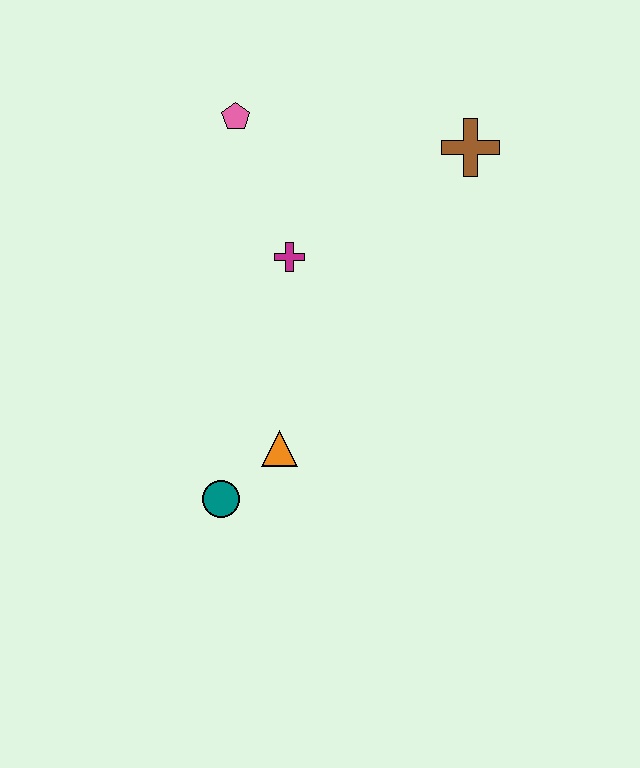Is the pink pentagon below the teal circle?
No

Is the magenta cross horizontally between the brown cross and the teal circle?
Yes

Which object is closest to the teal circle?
The orange triangle is closest to the teal circle.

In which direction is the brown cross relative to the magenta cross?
The brown cross is to the right of the magenta cross.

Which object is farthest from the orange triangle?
The brown cross is farthest from the orange triangle.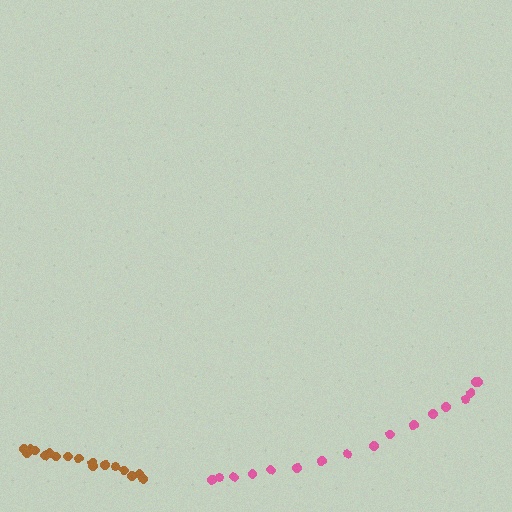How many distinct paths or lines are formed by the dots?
There are 2 distinct paths.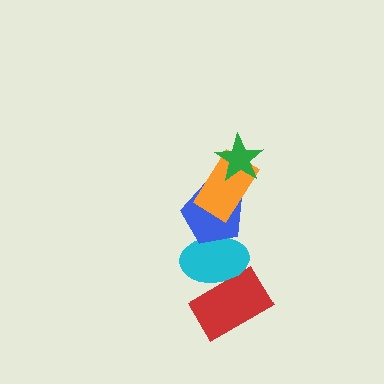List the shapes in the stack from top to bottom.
From top to bottom: the green star, the orange rectangle, the blue pentagon, the cyan ellipse, the red rectangle.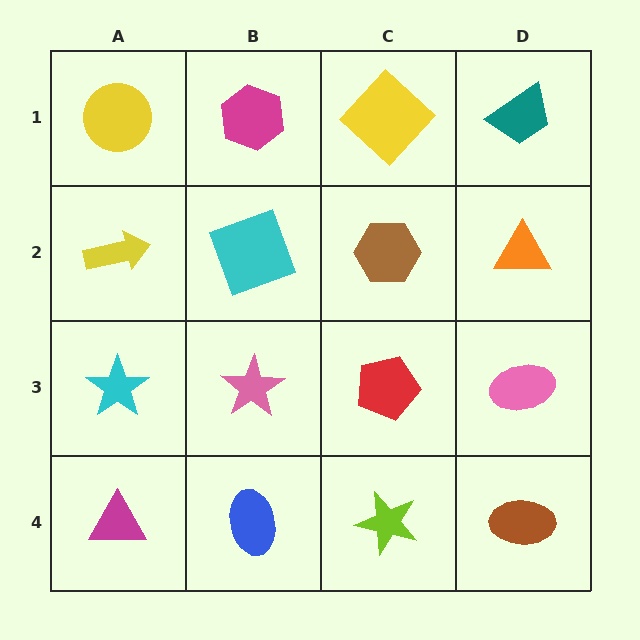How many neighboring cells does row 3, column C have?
4.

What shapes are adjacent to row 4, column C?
A red pentagon (row 3, column C), a blue ellipse (row 4, column B), a brown ellipse (row 4, column D).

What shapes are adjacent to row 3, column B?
A cyan square (row 2, column B), a blue ellipse (row 4, column B), a cyan star (row 3, column A), a red pentagon (row 3, column C).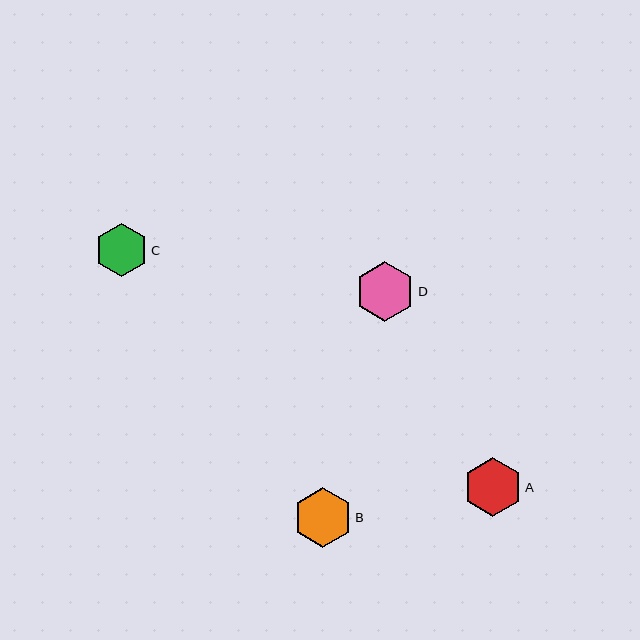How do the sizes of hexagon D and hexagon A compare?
Hexagon D and hexagon A are approximately the same size.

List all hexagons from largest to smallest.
From largest to smallest: D, B, A, C.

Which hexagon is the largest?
Hexagon D is the largest with a size of approximately 59 pixels.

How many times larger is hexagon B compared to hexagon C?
Hexagon B is approximately 1.1 times the size of hexagon C.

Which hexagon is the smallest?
Hexagon C is the smallest with a size of approximately 53 pixels.